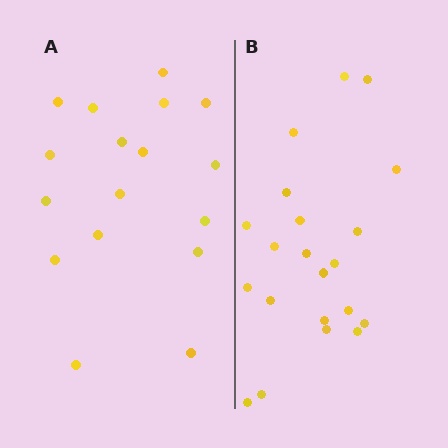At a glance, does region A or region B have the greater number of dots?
Region B (the right region) has more dots.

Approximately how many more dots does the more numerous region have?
Region B has about 4 more dots than region A.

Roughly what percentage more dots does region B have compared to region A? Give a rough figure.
About 25% more.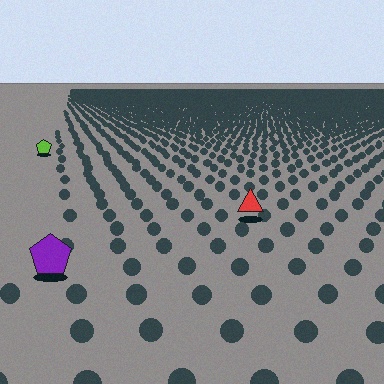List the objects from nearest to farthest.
From nearest to farthest: the purple pentagon, the red triangle, the lime pentagon.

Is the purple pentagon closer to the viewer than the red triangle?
Yes. The purple pentagon is closer — you can tell from the texture gradient: the ground texture is coarser near it.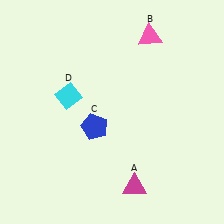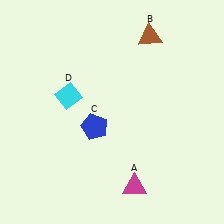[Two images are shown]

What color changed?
The triangle (B) changed from pink in Image 1 to brown in Image 2.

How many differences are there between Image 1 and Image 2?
There is 1 difference between the two images.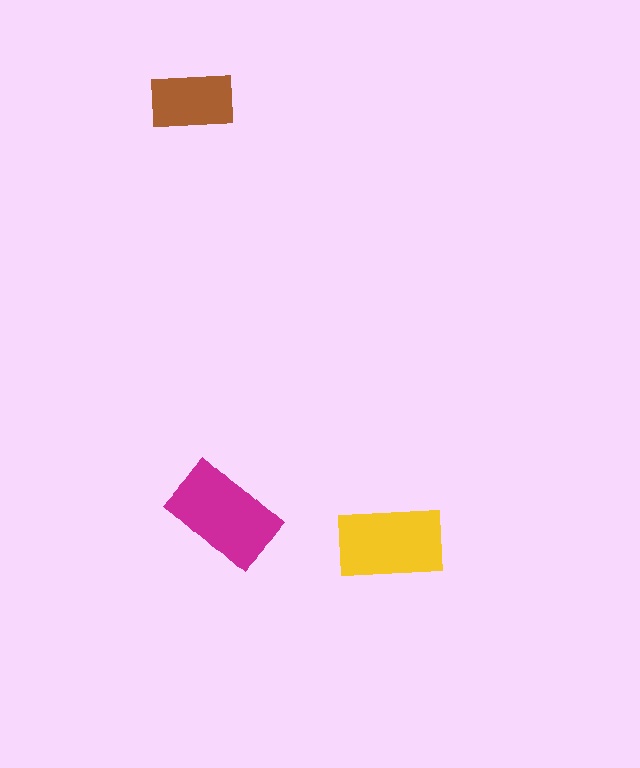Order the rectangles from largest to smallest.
the magenta one, the yellow one, the brown one.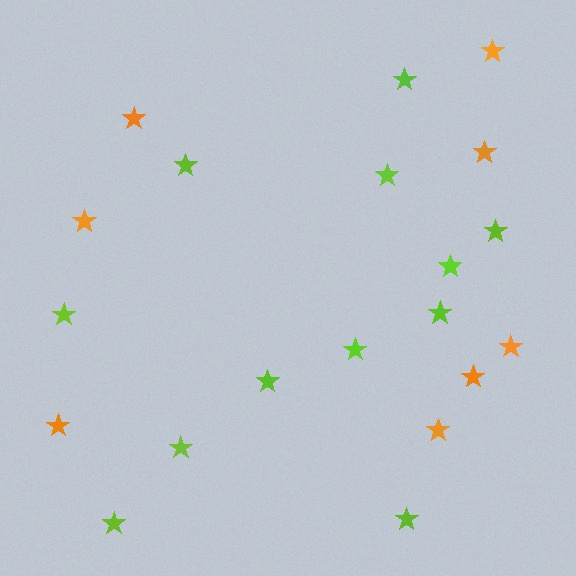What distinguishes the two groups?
There are 2 groups: one group of orange stars (8) and one group of lime stars (12).